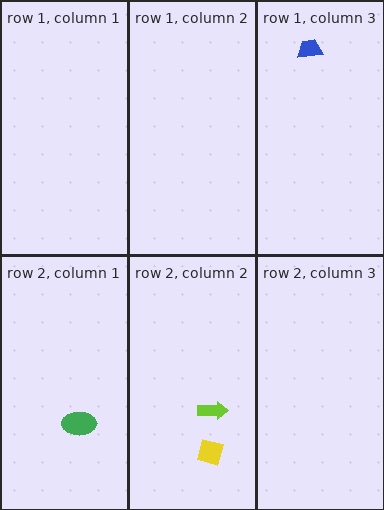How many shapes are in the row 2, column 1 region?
1.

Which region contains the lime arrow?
The row 2, column 2 region.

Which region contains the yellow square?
The row 2, column 2 region.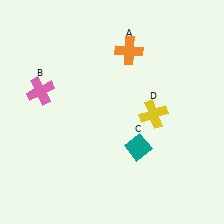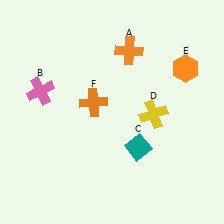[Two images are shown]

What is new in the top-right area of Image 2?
An orange hexagon (E) was added in the top-right area of Image 2.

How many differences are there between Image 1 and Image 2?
There are 2 differences between the two images.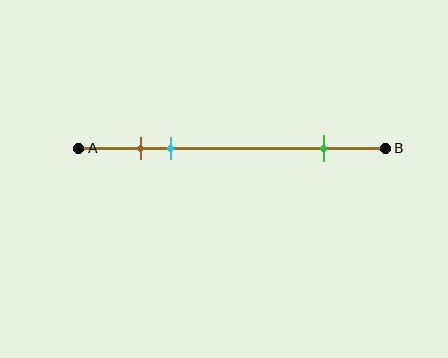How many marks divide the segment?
There are 3 marks dividing the segment.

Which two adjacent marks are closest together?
The brown and cyan marks are the closest adjacent pair.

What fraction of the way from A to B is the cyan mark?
The cyan mark is approximately 30% (0.3) of the way from A to B.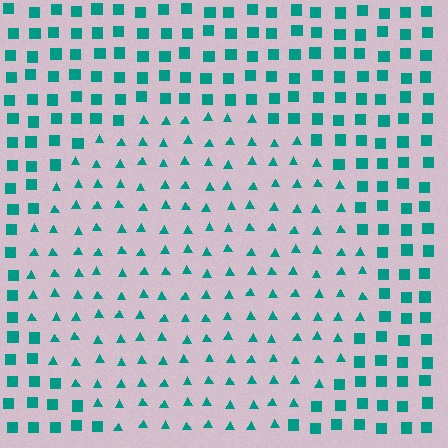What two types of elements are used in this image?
The image uses triangles inside the circle region and squares outside it.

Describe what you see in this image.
The image is filled with small teal elements arranged in a uniform grid. A circle-shaped region contains triangles, while the surrounding area contains squares. The boundary is defined purely by the change in element shape.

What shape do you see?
I see a circle.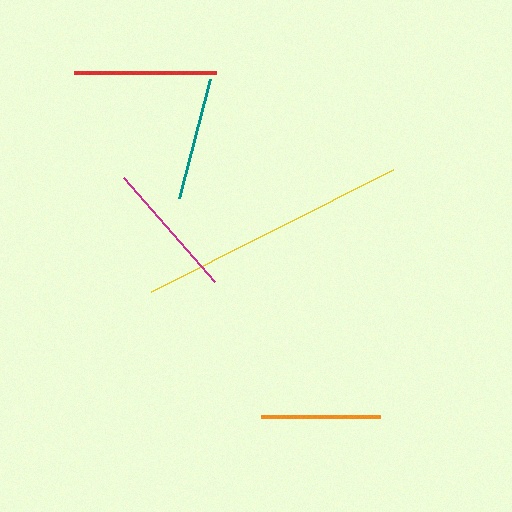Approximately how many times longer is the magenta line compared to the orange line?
The magenta line is approximately 1.2 times the length of the orange line.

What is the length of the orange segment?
The orange segment is approximately 119 pixels long.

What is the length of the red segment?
The red segment is approximately 142 pixels long.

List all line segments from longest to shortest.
From longest to shortest: yellow, red, magenta, teal, orange.